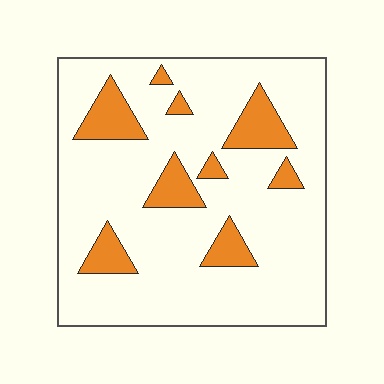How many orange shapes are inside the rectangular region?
9.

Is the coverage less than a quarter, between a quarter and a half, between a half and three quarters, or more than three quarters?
Less than a quarter.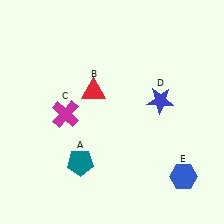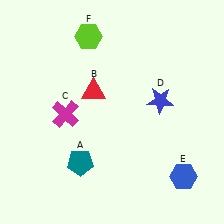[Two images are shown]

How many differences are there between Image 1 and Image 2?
There is 1 difference between the two images.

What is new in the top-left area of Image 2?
A lime hexagon (F) was added in the top-left area of Image 2.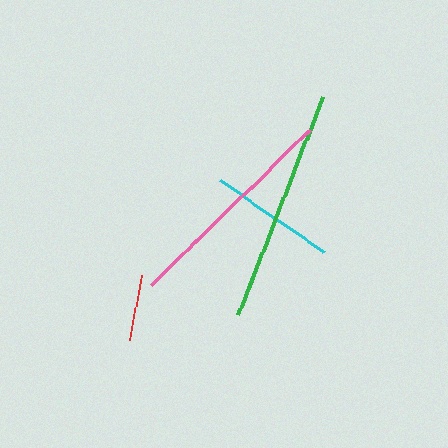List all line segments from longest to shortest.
From longest to shortest: green, pink, cyan, red.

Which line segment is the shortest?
The red line is the shortest at approximately 67 pixels.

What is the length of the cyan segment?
The cyan segment is approximately 126 pixels long.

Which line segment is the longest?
The green line is the longest at approximately 234 pixels.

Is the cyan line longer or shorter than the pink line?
The pink line is longer than the cyan line.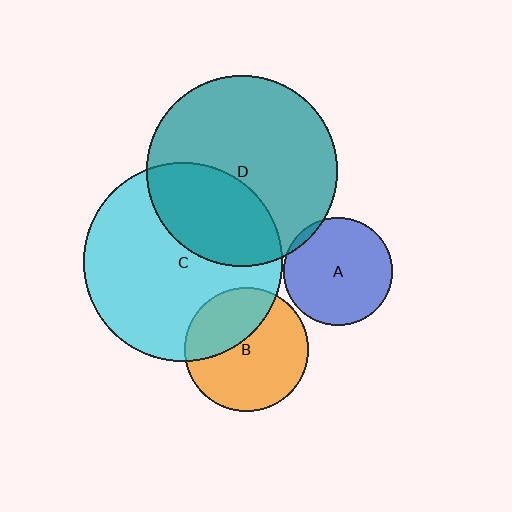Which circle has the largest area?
Circle C (cyan).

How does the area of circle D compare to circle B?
Approximately 2.4 times.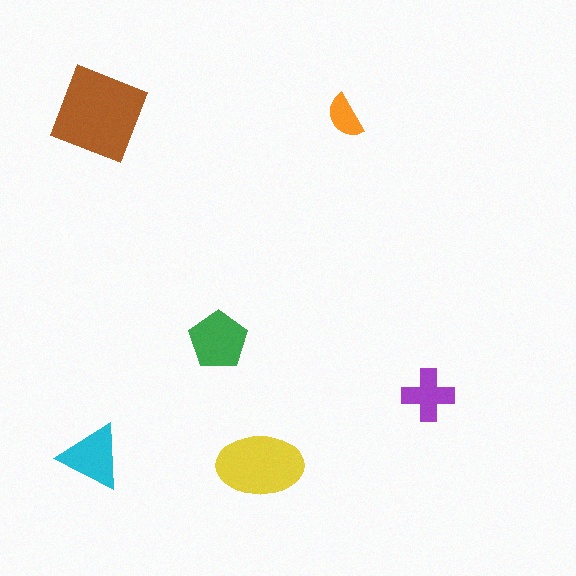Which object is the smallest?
The orange semicircle.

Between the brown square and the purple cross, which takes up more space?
The brown square.